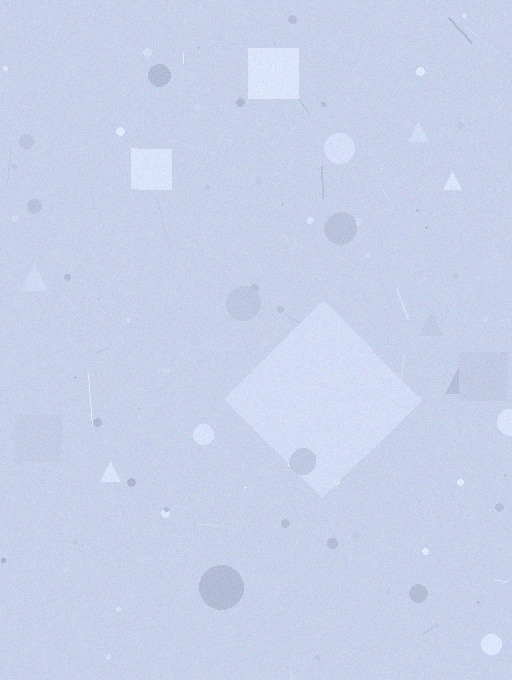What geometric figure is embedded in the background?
A diamond is embedded in the background.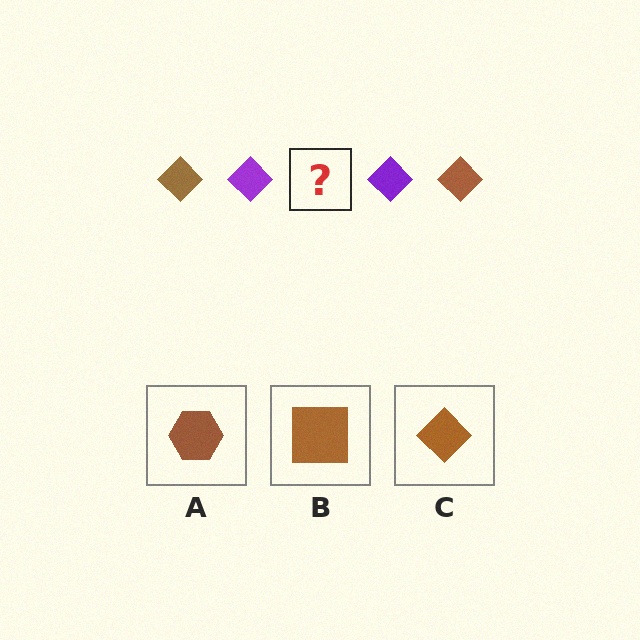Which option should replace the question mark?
Option C.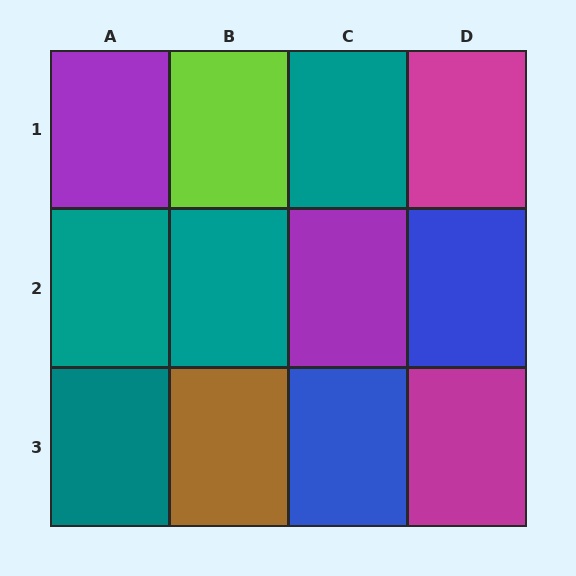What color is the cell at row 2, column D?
Blue.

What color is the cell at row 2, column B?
Teal.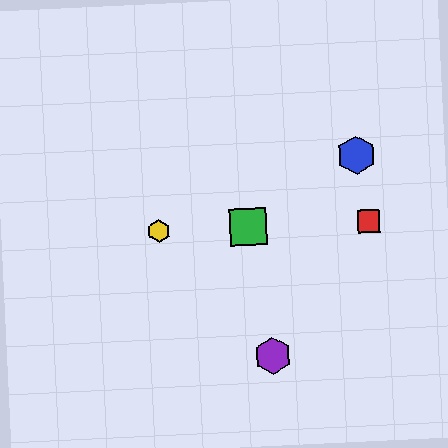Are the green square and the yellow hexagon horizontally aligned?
Yes, both are at y≈227.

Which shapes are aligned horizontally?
The red square, the green square, the yellow hexagon are aligned horizontally.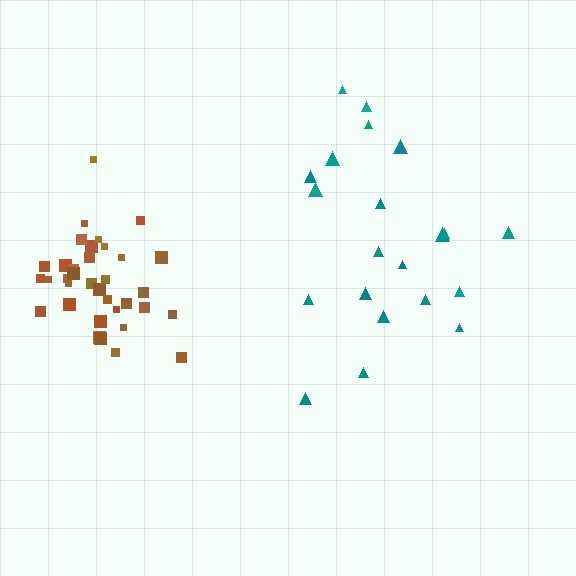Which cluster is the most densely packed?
Brown.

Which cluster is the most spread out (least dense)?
Teal.